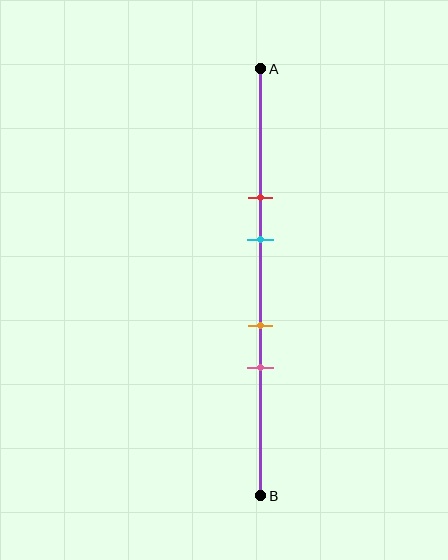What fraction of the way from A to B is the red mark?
The red mark is approximately 30% (0.3) of the way from A to B.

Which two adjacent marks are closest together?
The orange and pink marks are the closest adjacent pair.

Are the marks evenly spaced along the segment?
No, the marks are not evenly spaced.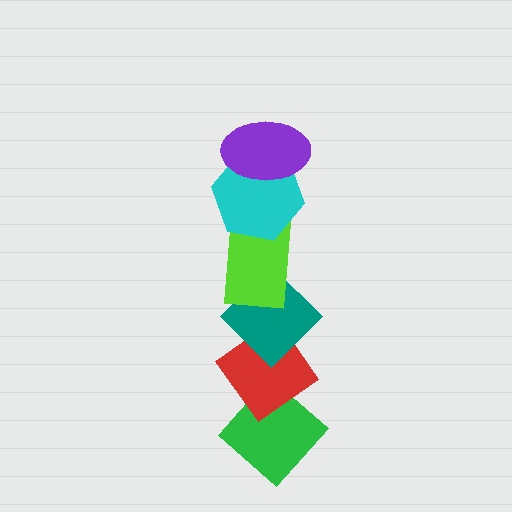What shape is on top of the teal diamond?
The lime rectangle is on top of the teal diamond.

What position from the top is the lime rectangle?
The lime rectangle is 3rd from the top.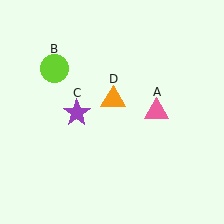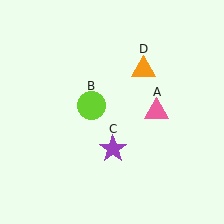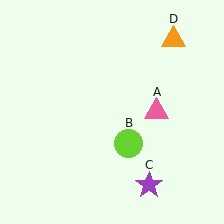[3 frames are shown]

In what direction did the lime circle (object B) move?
The lime circle (object B) moved down and to the right.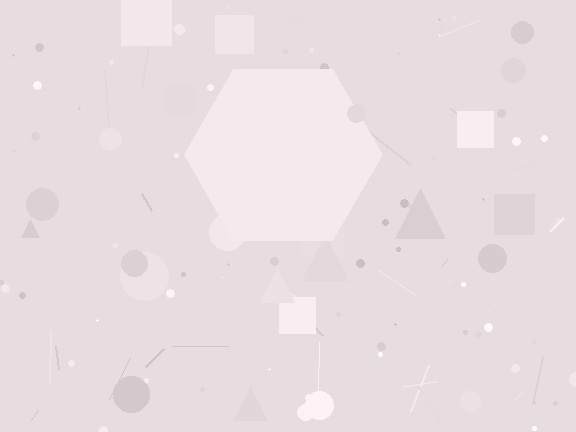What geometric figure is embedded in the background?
A hexagon is embedded in the background.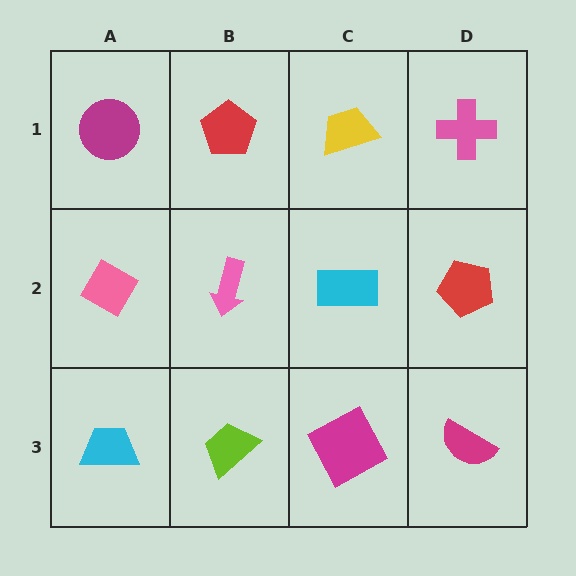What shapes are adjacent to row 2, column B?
A red pentagon (row 1, column B), a lime trapezoid (row 3, column B), a pink diamond (row 2, column A), a cyan rectangle (row 2, column C).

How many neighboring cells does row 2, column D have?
3.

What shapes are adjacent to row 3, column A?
A pink diamond (row 2, column A), a lime trapezoid (row 3, column B).